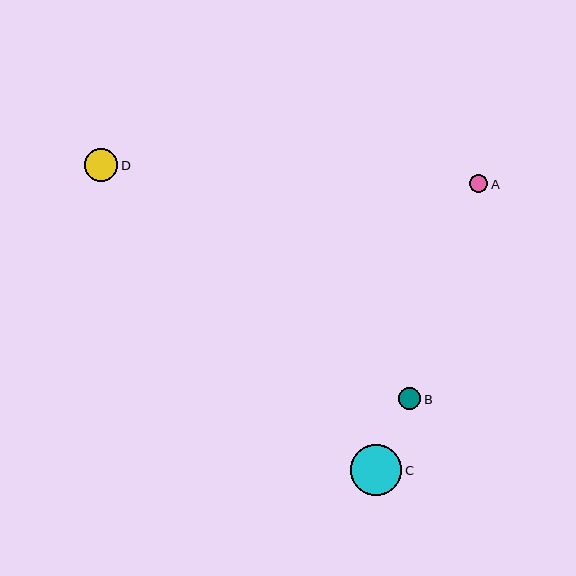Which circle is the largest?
Circle C is the largest with a size of approximately 51 pixels.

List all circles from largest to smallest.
From largest to smallest: C, D, B, A.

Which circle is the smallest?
Circle A is the smallest with a size of approximately 18 pixels.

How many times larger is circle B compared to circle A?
Circle B is approximately 1.2 times the size of circle A.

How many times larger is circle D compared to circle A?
Circle D is approximately 1.8 times the size of circle A.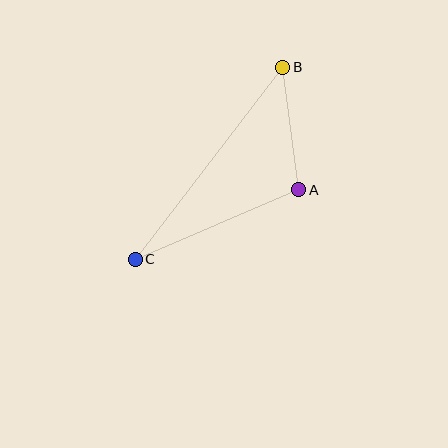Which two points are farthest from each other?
Points B and C are farthest from each other.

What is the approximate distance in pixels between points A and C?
The distance between A and C is approximately 178 pixels.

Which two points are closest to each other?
Points A and B are closest to each other.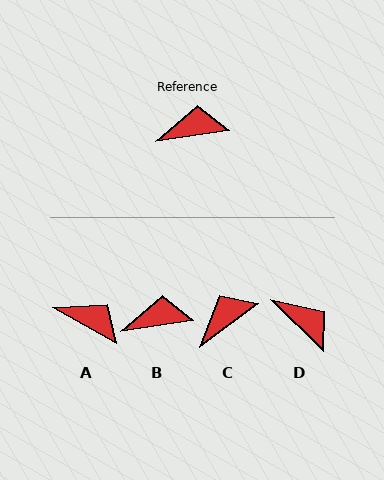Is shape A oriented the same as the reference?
No, it is off by about 38 degrees.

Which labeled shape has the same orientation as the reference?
B.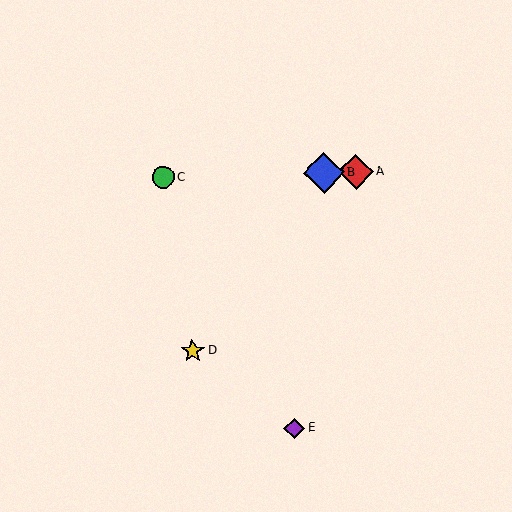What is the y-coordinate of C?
Object C is at y≈177.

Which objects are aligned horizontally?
Objects A, B, C are aligned horizontally.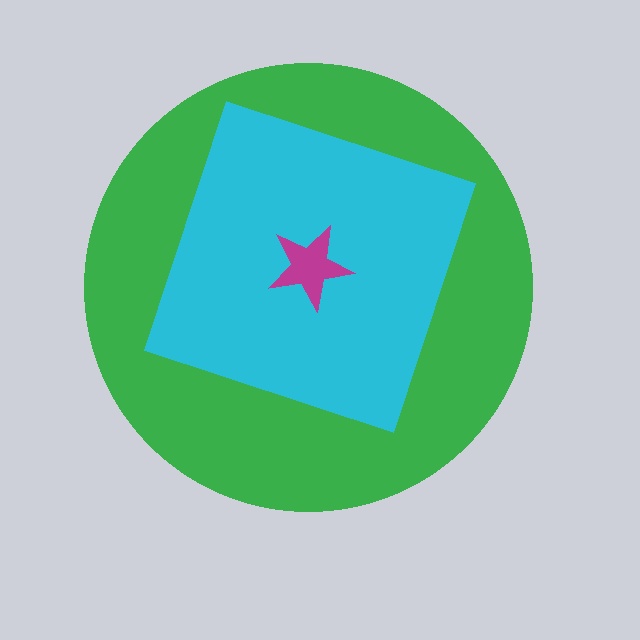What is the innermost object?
The magenta star.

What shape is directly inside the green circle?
The cyan diamond.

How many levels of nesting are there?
3.